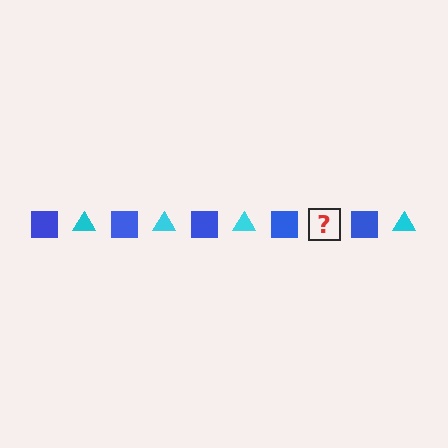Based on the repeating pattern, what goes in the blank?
The blank should be a cyan triangle.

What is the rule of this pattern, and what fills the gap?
The rule is that the pattern alternates between blue square and cyan triangle. The gap should be filled with a cyan triangle.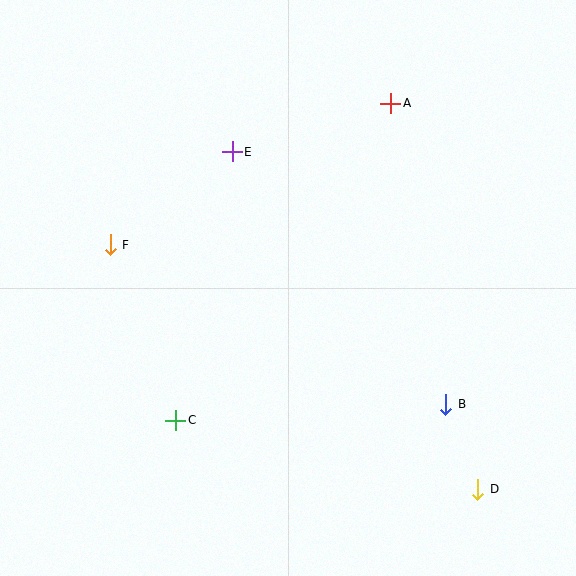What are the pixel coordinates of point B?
Point B is at (446, 404).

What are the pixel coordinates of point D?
Point D is at (478, 489).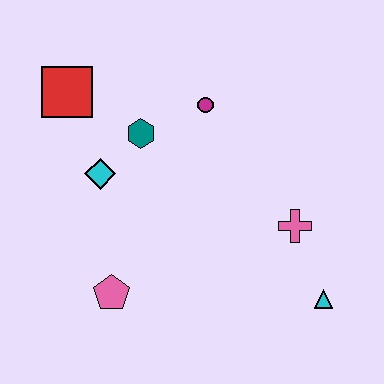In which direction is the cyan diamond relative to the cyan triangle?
The cyan diamond is to the left of the cyan triangle.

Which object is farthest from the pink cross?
The red square is farthest from the pink cross.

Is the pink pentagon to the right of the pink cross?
No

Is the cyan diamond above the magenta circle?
No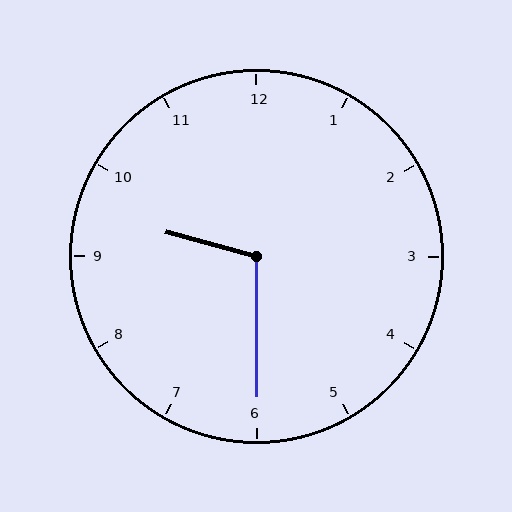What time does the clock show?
9:30.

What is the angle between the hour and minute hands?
Approximately 105 degrees.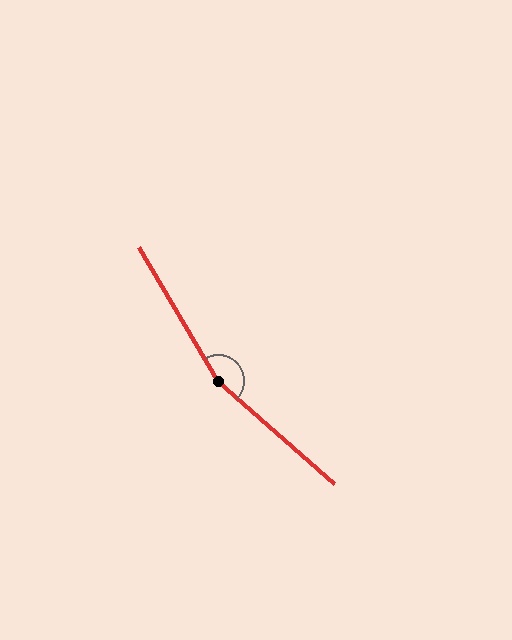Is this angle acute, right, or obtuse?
It is obtuse.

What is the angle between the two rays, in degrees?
Approximately 162 degrees.